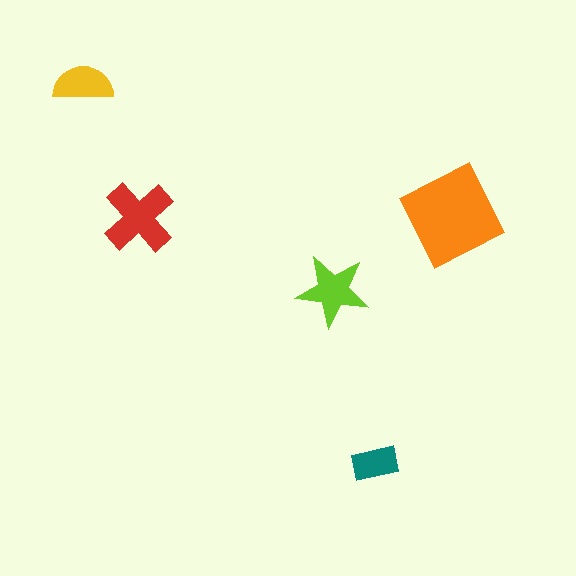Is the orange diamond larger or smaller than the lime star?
Larger.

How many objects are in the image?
There are 5 objects in the image.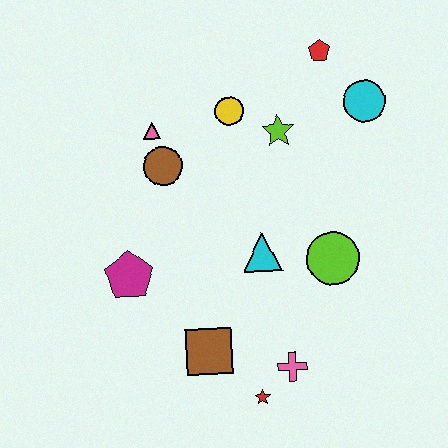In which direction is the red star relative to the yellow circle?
The red star is below the yellow circle.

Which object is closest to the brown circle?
The pink triangle is closest to the brown circle.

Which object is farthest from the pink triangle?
The red star is farthest from the pink triangle.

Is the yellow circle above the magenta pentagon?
Yes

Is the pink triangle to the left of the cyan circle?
Yes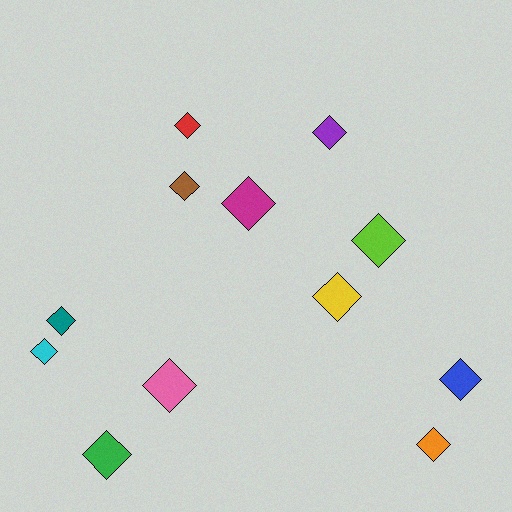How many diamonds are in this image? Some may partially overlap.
There are 12 diamonds.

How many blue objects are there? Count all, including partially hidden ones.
There is 1 blue object.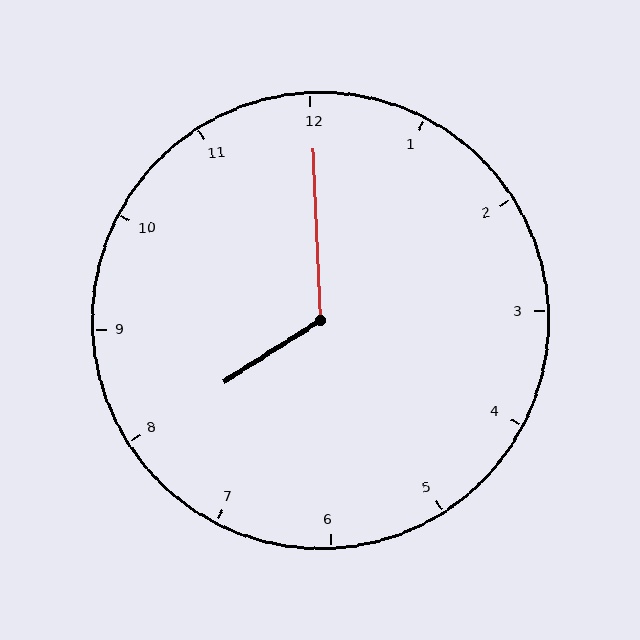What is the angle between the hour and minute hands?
Approximately 120 degrees.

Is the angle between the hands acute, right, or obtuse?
It is obtuse.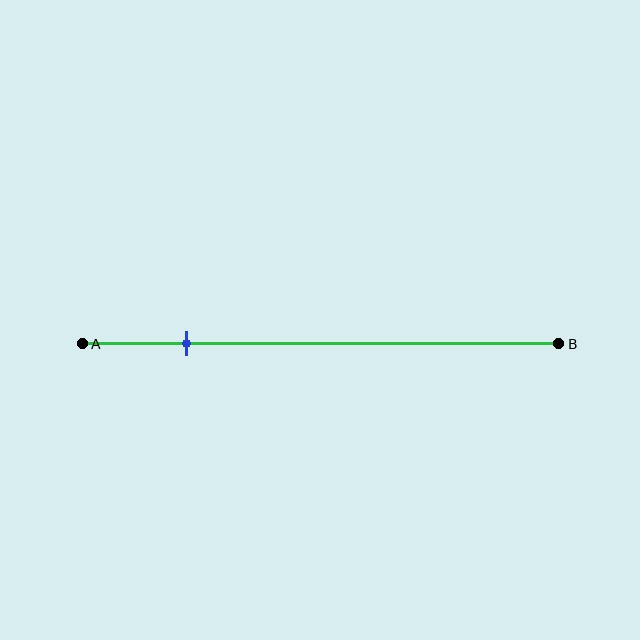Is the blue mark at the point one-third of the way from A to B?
No, the mark is at about 20% from A, not at the 33% one-third point.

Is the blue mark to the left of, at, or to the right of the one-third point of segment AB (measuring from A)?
The blue mark is to the left of the one-third point of segment AB.